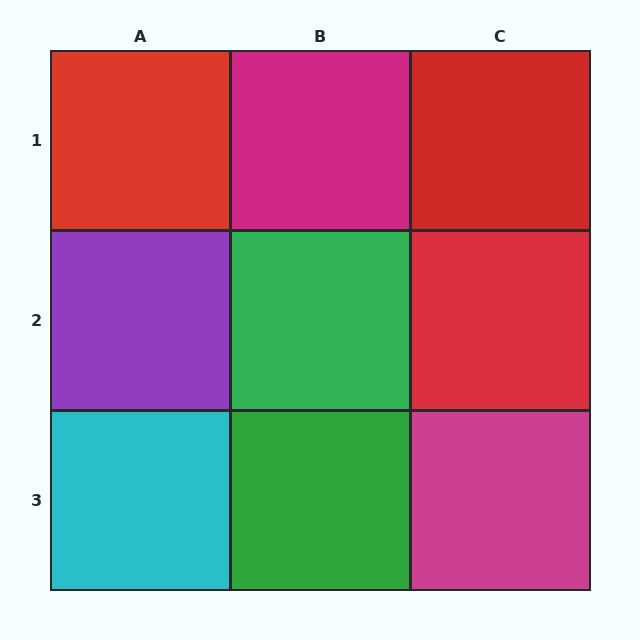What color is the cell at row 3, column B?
Green.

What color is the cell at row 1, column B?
Magenta.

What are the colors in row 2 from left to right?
Purple, green, red.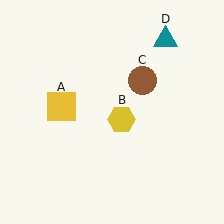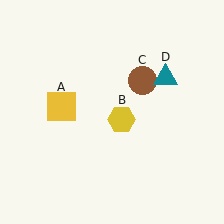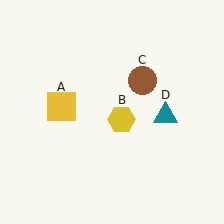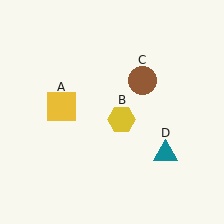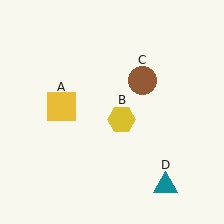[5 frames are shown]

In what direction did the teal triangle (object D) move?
The teal triangle (object D) moved down.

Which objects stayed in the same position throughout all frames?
Yellow square (object A) and yellow hexagon (object B) and brown circle (object C) remained stationary.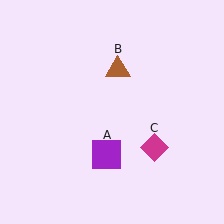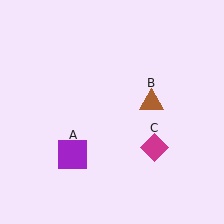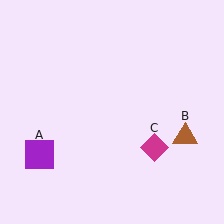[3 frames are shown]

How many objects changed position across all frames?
2 objects changed position: purple square (object A), brown triangle (object B).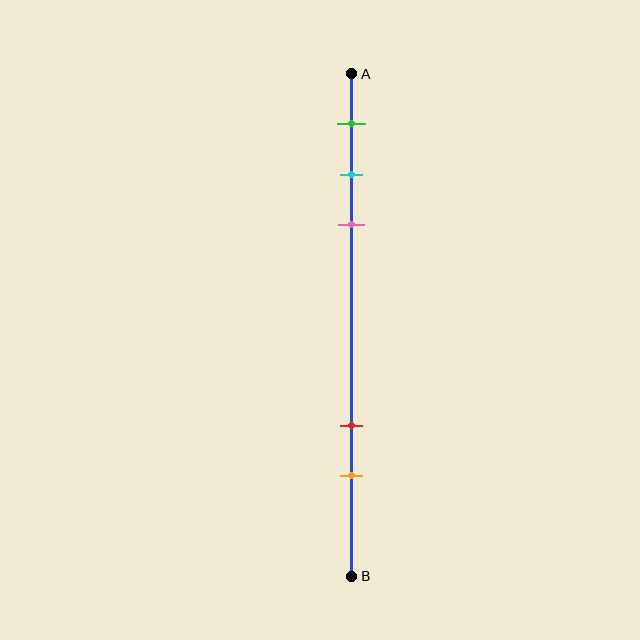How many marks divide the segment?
There are 5 marks dividing the segment.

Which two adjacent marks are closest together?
The cyan and pink marks are the closest adjacent pair.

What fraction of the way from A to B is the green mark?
The green mark is approximately 10% (0.1) of the way from A to B.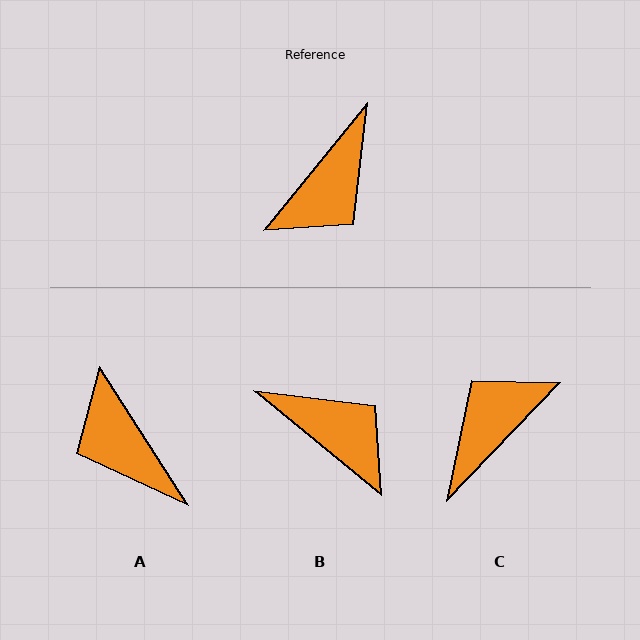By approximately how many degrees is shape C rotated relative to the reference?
Approximately 175 degrees counter-clockwise.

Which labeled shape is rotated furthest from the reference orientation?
C, about 175 degrees away.